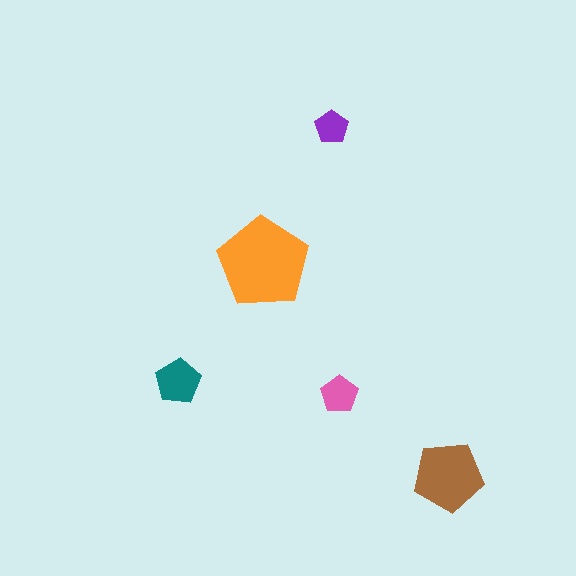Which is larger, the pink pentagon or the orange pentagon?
The orange one.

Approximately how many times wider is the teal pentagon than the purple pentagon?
About 1.5 times wider.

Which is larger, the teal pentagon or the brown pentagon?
The brown one.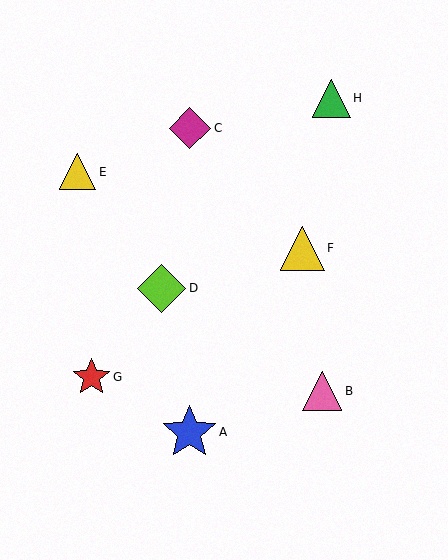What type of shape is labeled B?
Shape B is a pink triangle.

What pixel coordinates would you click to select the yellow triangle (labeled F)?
Click at (302, 248) to select the yellow triangle F.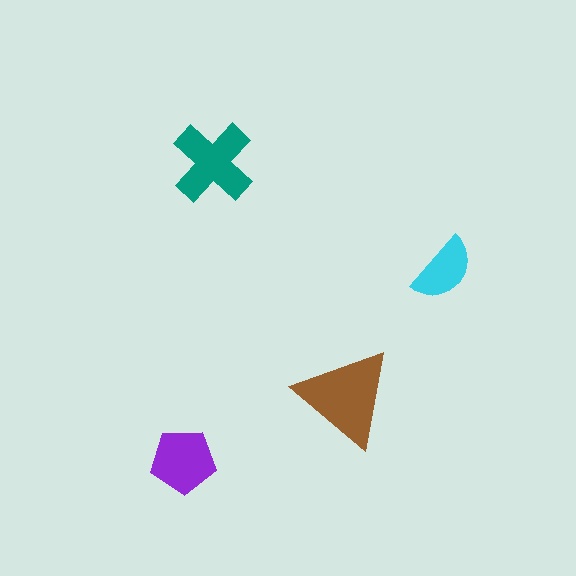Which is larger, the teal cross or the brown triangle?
The brown triangle.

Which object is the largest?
The brown triangle.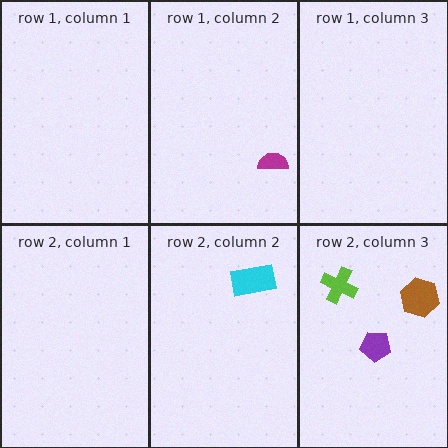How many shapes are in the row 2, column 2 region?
1.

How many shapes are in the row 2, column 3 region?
3.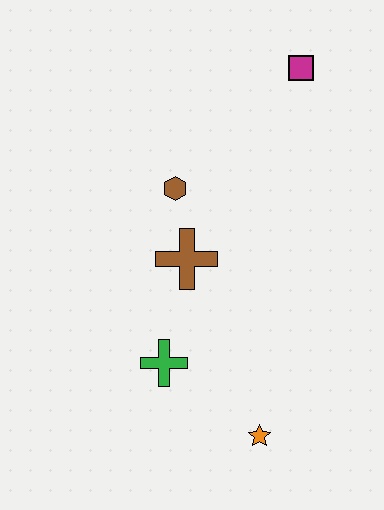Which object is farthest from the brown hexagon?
The orange star is farthest from the brown hexagon.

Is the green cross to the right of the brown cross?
No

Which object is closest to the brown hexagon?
The brown cross is closest to the brown hexagon.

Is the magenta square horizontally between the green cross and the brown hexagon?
No